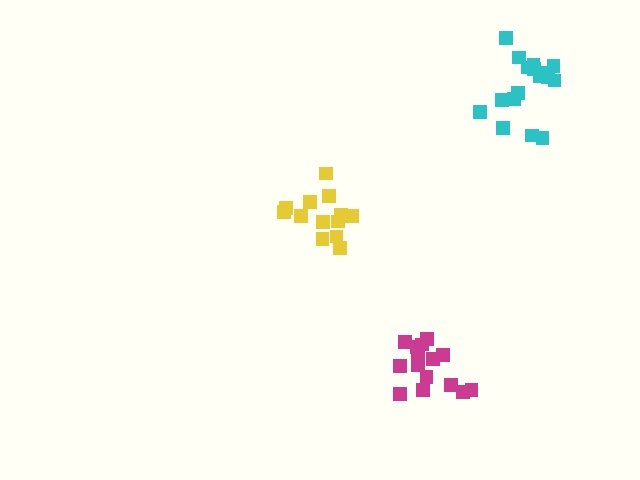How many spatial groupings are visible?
There are 3 spatial groupings.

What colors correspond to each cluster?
The clusters are colored: magenta, yellow, cyan.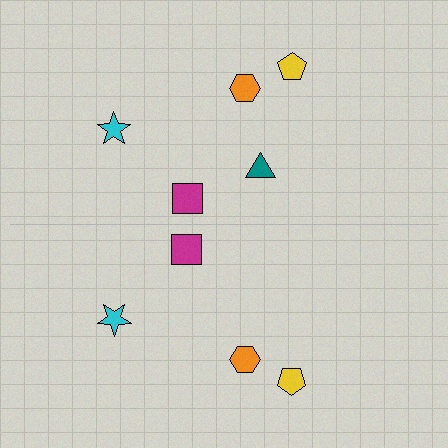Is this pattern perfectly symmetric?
No, the pattern is not perfectly symmetric. A teal triangle is missing from the bottom side.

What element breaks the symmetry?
A teal triangle is missing from the bottom side.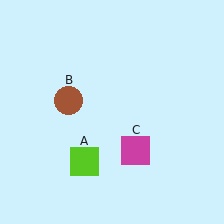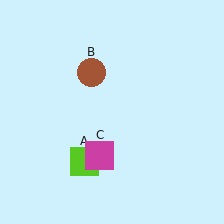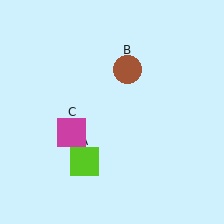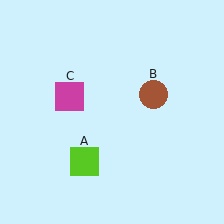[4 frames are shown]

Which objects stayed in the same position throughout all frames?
Lime square (object A) remained stationary.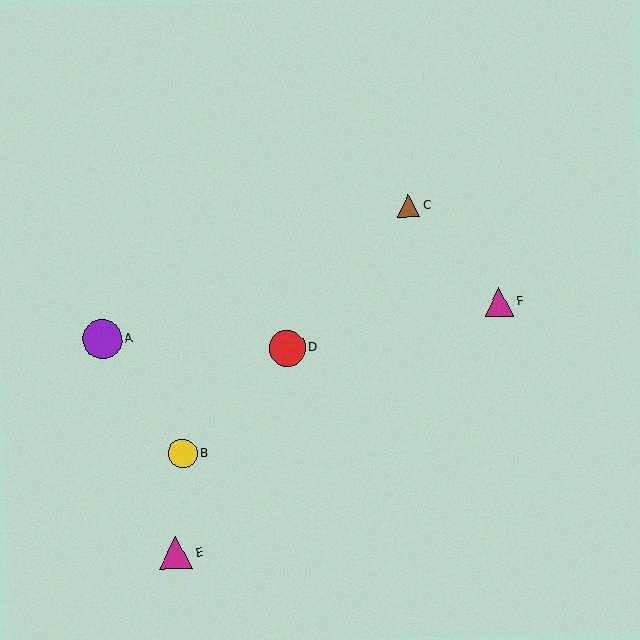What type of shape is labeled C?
Shape C is a brown triangle.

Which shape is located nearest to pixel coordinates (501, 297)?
The magenta triangle (labeled F) at (499, 302) is nearest to that location.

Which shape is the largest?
The purple circle (labeled A) is the largest.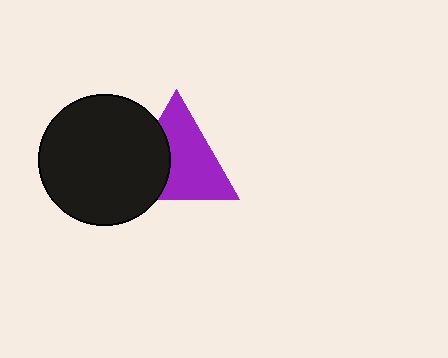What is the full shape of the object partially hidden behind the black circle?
The partially hidden object is a purple triangle.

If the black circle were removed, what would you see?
You would see the complete purple triangle.